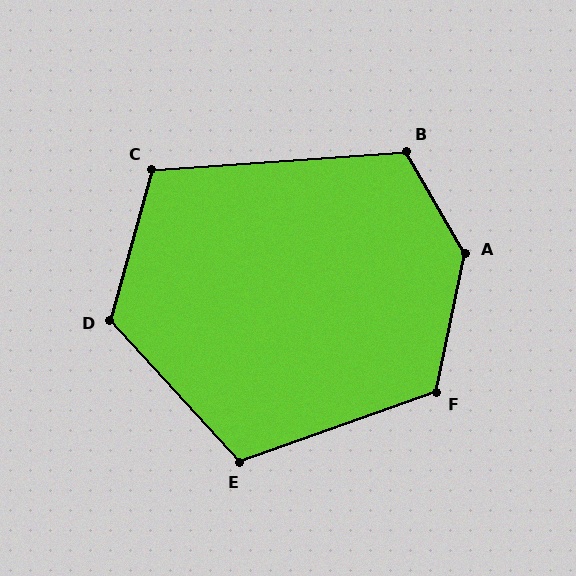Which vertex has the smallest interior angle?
C, at approximately 109 degrees.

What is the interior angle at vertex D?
Approximately 122 degrees (obtuse).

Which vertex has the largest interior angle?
A, at approximately 138 degrees.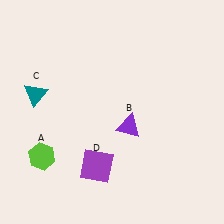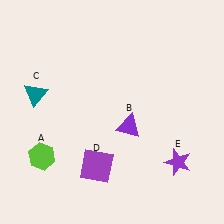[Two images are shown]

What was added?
A purple star (E) was added in Image 2.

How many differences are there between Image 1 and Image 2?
There is 1 difference between the two images.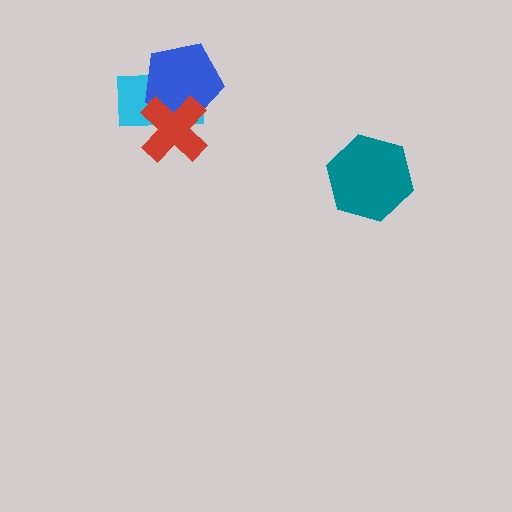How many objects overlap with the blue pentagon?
2 objects overlap with the blue pentagon.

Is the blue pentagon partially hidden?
Yes, it is partially covered by another shape.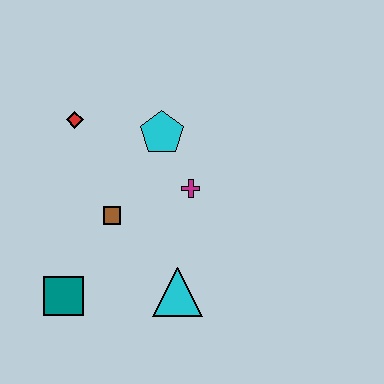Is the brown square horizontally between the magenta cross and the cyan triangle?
No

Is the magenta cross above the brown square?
Yes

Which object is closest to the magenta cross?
The cyan pentagon is closest to the magenta cross.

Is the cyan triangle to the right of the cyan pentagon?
Yes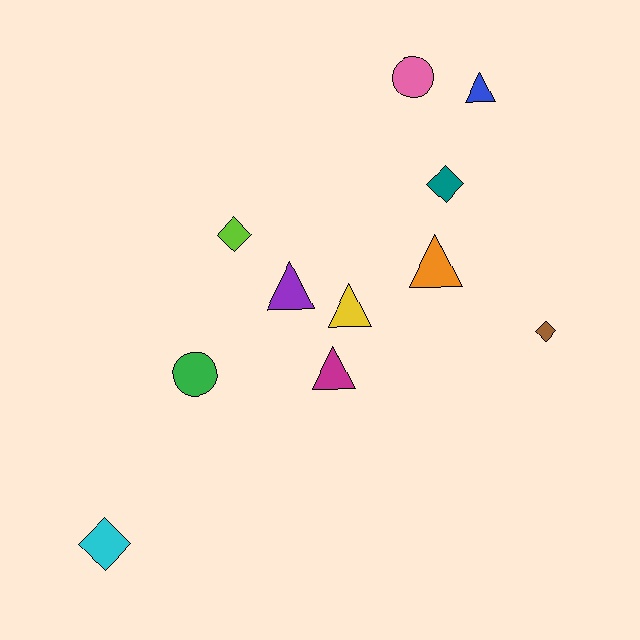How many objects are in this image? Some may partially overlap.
There are 11 objects.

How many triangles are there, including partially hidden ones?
There are 5 triangles.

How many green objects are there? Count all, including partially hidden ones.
There is 1 green object.